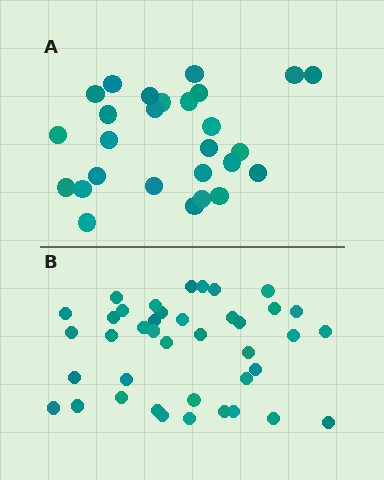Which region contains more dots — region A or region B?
Region B (the bottom region) has more dots.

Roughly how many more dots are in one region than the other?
Region B has approximately 15 more dots than region A.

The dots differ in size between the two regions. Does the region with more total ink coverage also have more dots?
No. Region A has more total ink coverage because its dots are larger, but region B actually contains more individual dots. Total area can be misleading — the number of items is what matters here.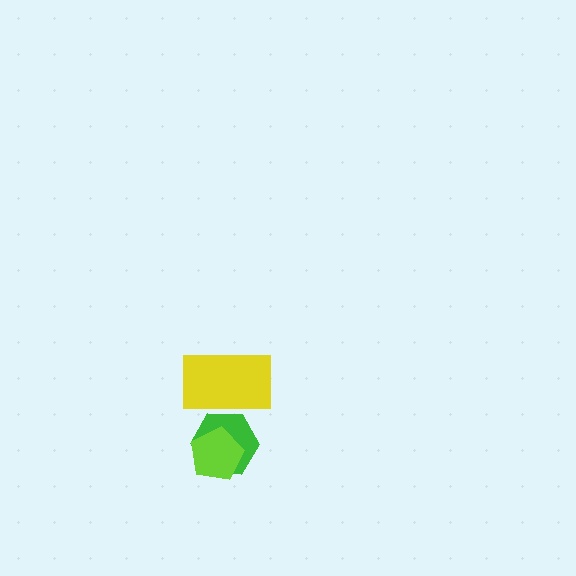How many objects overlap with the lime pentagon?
1 object overlaps with the lime pentagon.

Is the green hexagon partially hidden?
Yes, it is partially covered by another shape.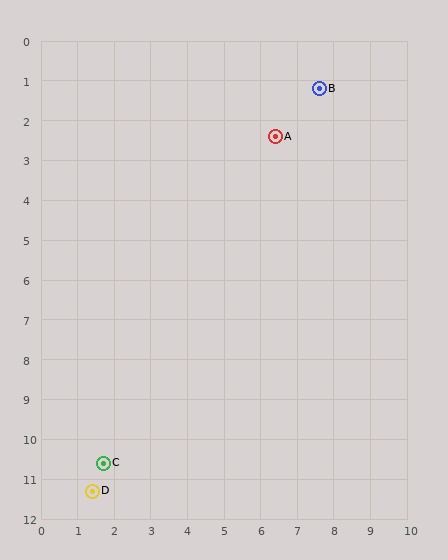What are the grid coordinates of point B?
Point B is at approximately (7.6, 1.2).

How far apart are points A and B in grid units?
Points A and B are about 1.7 grid units apart.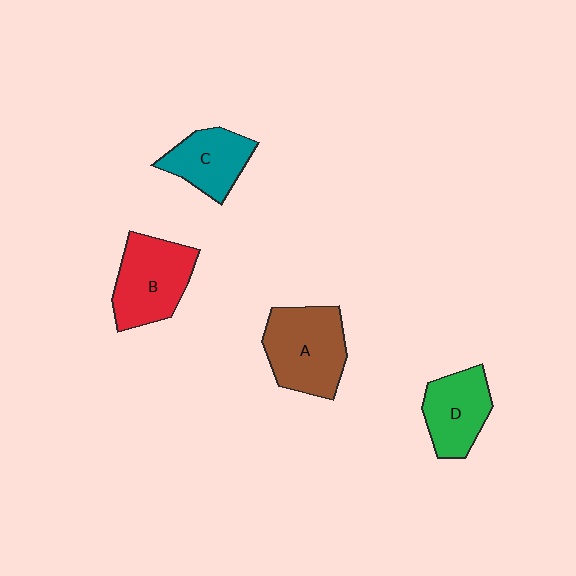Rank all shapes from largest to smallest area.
From largest to smallest: A (brown), B (red), D (green), C (teal).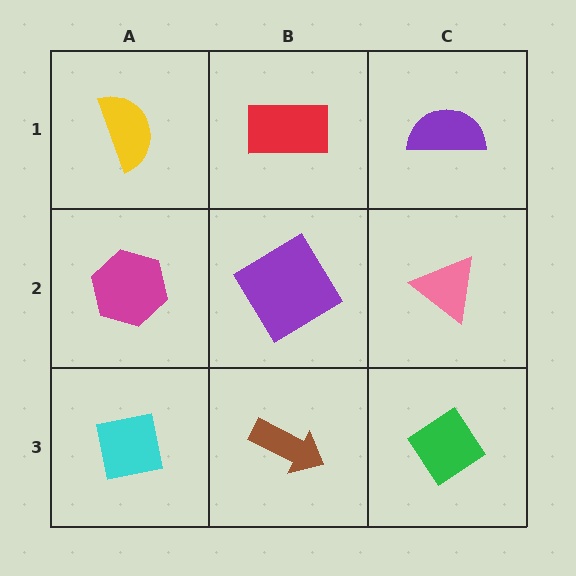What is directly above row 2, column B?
A red rectangle.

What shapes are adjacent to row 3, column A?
A magenta hexagon (row 2, column A), a brown arrow (row 3, column B).